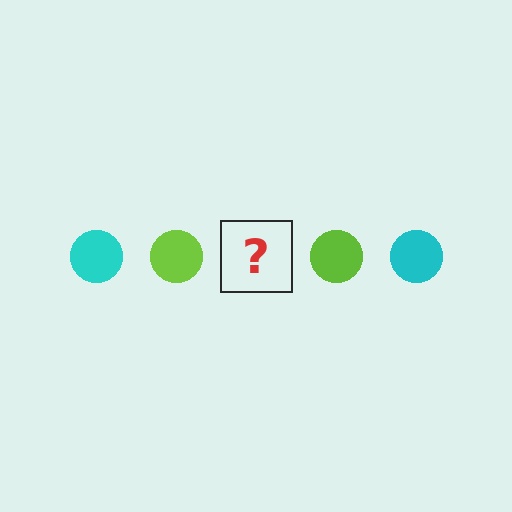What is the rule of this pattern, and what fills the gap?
The rule is that the pattern cycles through cyan, lime circles. The gap should be filled with a cyan circle.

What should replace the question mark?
The question mark should be replaced with a cyan circle.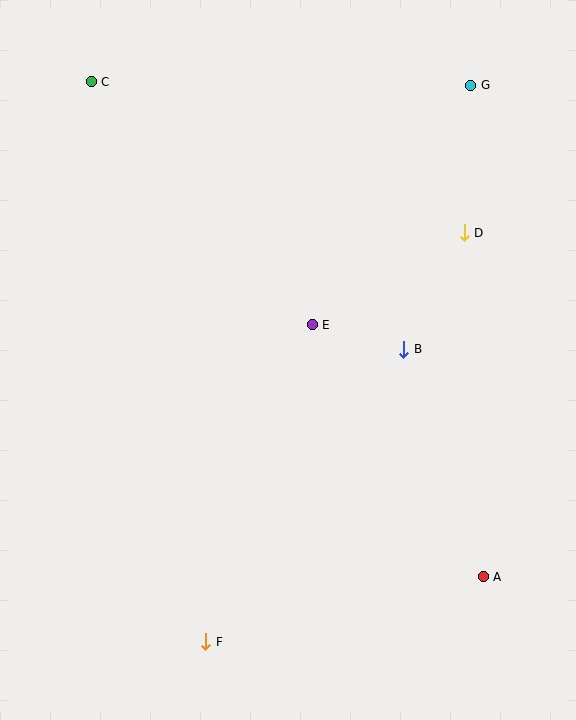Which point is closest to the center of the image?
Point E at (312, 325) is closest to the center.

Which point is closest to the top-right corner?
Point G is closest to the top-right corner.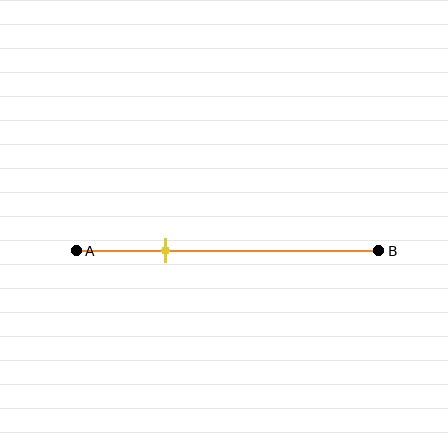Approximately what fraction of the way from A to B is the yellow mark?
The yellow mark is approximately 30% of the way from A to B.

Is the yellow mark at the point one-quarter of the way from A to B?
No, the mark is at about 30% from A, not at the 25% one-quarter point.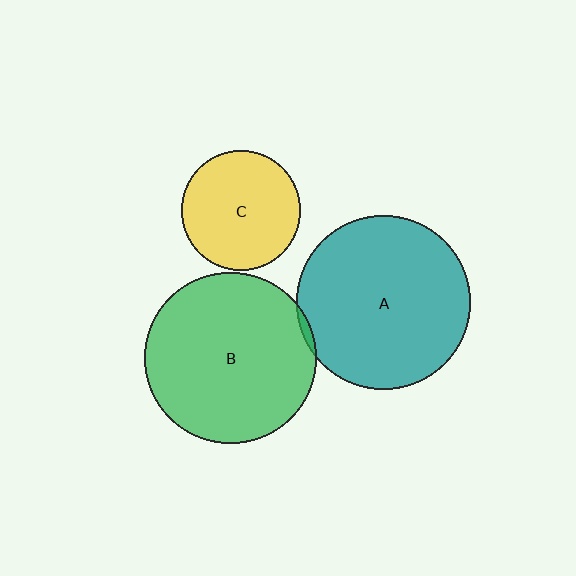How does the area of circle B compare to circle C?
Approximately 2.1 times.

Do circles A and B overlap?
Yes.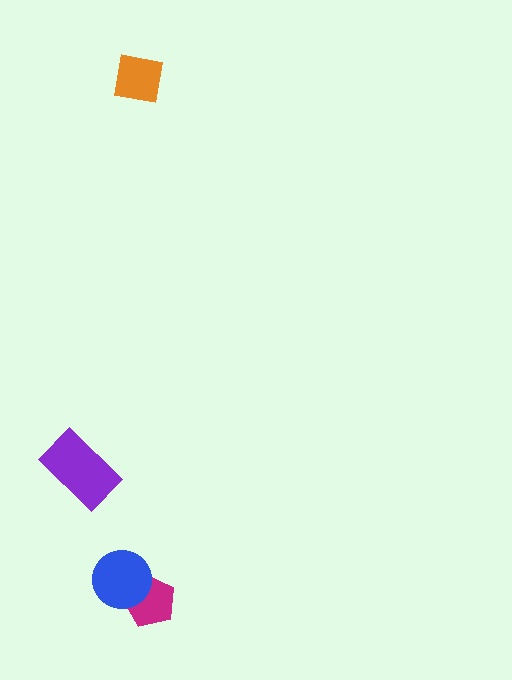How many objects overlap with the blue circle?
1 object overlaps with the blue circle.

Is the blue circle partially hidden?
No, no other shape covers it.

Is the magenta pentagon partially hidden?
Yes, it is partially covered by another shape.